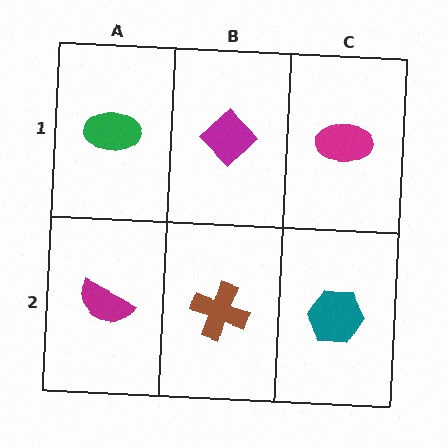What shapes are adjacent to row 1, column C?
A teal hexagon (row 2, column C), a magenta diamond (row 1, column B).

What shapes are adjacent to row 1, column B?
A brown cross (row 2, column B), a green ellipse (row 1, column A), a magenta ellipse (row 1, column C).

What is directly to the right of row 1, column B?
A magenta ellipse.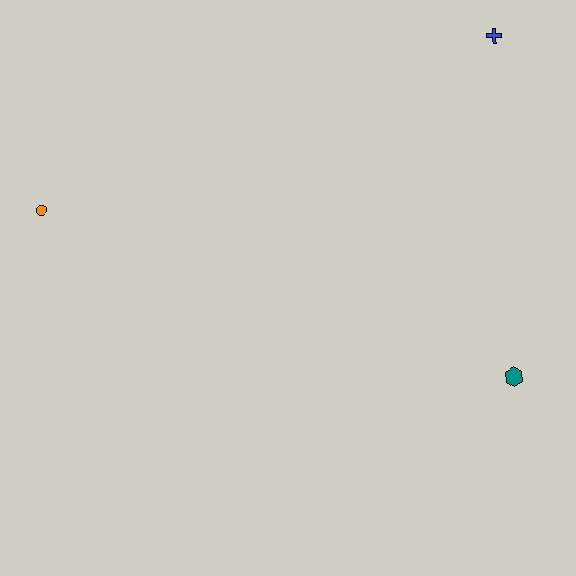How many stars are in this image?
There are no stars.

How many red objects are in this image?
There are no red objects.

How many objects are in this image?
There are 3 objects.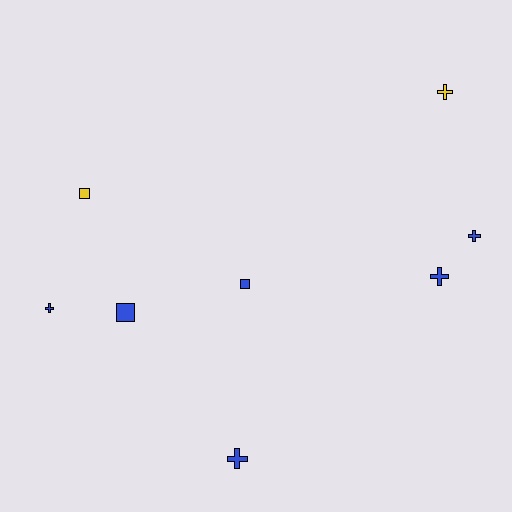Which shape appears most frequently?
Cross, with 5 objects.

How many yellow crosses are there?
There is 1 yellow cross.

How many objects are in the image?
There are 8 objects.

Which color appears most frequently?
Blue, with 6 objects.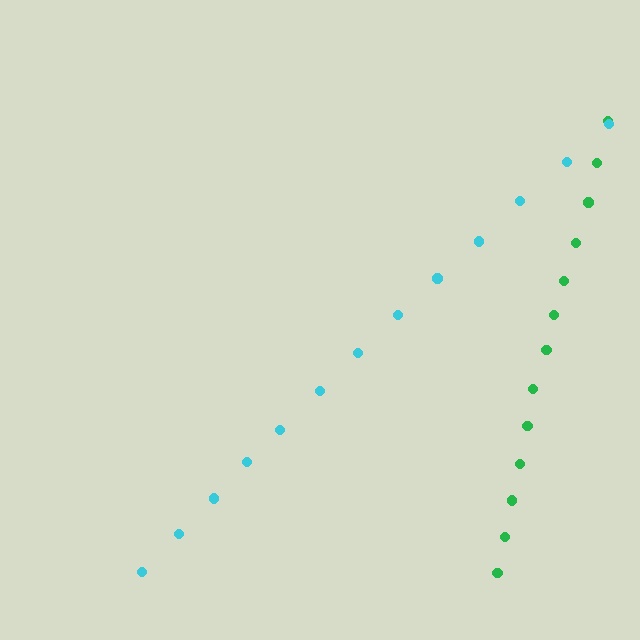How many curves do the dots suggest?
There are 2 distinct paths.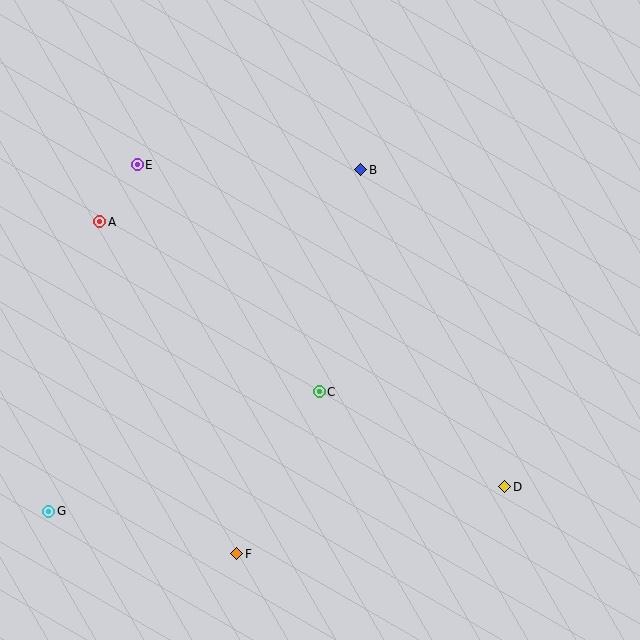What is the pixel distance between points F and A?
The distance between F and A is 359 pixels.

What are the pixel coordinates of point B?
Point B is at (361, 170).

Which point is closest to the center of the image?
Point C at (319, 392) is closest to the center.